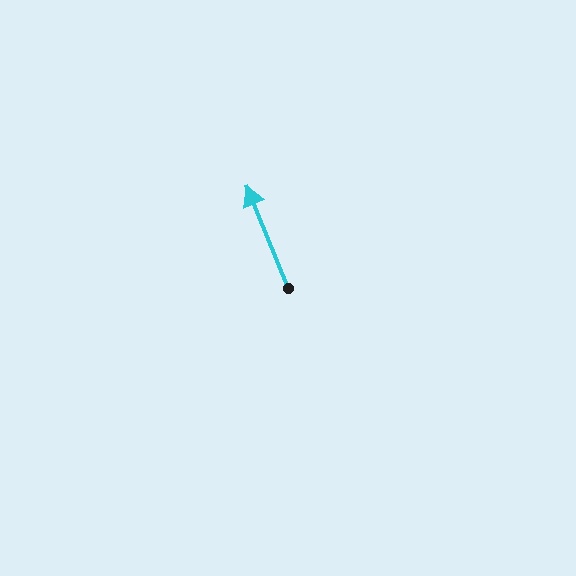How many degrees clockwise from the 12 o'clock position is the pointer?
Approximately 338 degrees.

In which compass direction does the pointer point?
North.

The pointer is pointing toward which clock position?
Roughly 11 o'clock.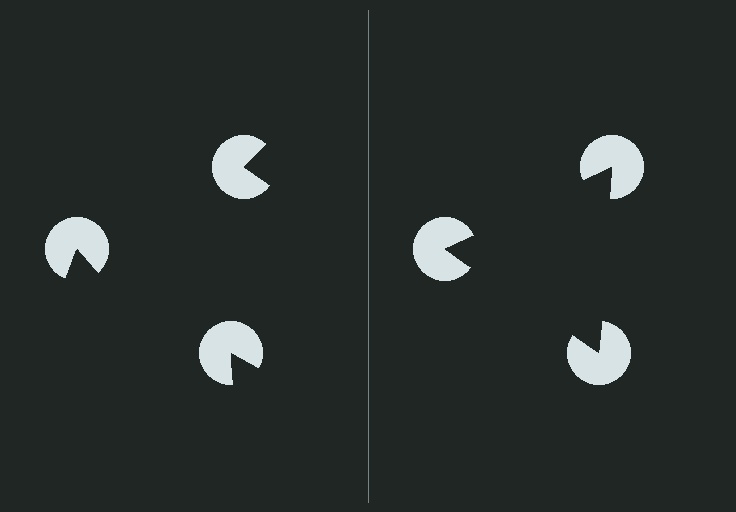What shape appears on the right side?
An illusory triangle.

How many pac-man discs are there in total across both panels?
6 — 3 on each side.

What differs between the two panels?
The pac-man discs are positioned identically on both sides; only the wedge orientations differ. On the right they align to a triangle; on the left they are misaligned.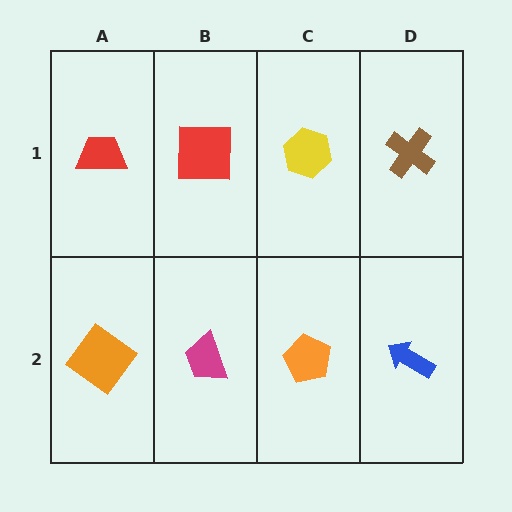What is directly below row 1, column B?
A magenta trapezoid.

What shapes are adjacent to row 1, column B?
A magenta trapezoid (row 2, column B), a red trapezoid (row 1, column A), a yellow hexagon (row 1, column C).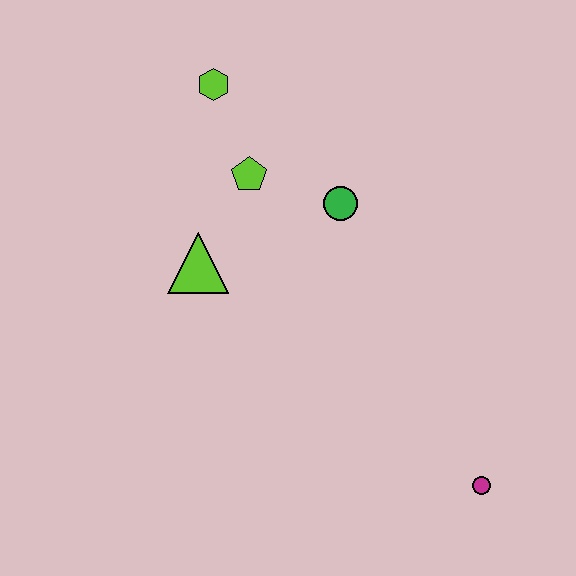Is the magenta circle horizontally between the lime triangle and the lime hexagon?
No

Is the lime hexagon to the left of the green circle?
Yes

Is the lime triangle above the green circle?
No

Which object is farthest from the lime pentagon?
The magenta circle is farthest from the lime pentagon.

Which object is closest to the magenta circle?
The green circle is closest to the magenta circle.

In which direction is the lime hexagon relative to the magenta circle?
The lime hexagon is above the magenta circle.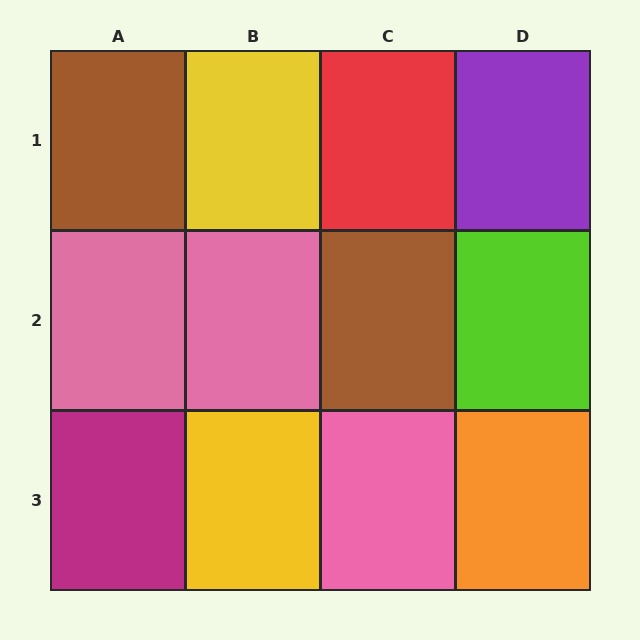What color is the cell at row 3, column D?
Orange.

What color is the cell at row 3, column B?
Yellow.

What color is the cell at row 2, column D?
Lime.